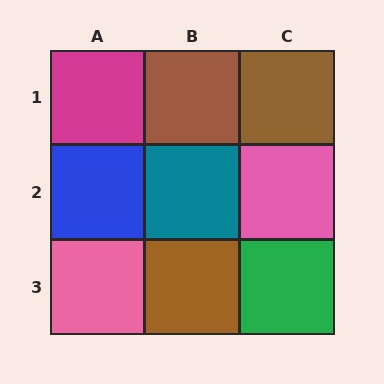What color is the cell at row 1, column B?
Brown.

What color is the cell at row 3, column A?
Pink.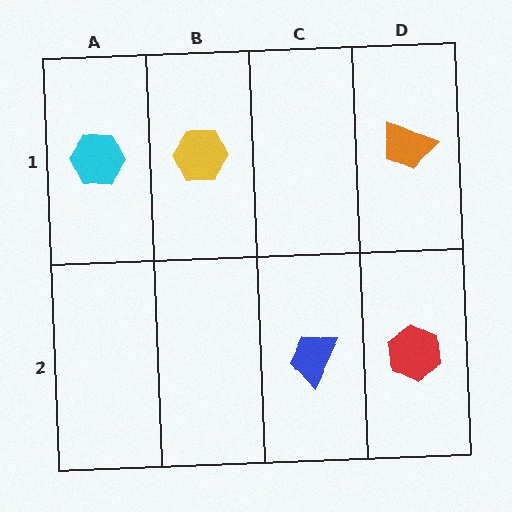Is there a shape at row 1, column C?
No, that cell is empty.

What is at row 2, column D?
A red hexagon.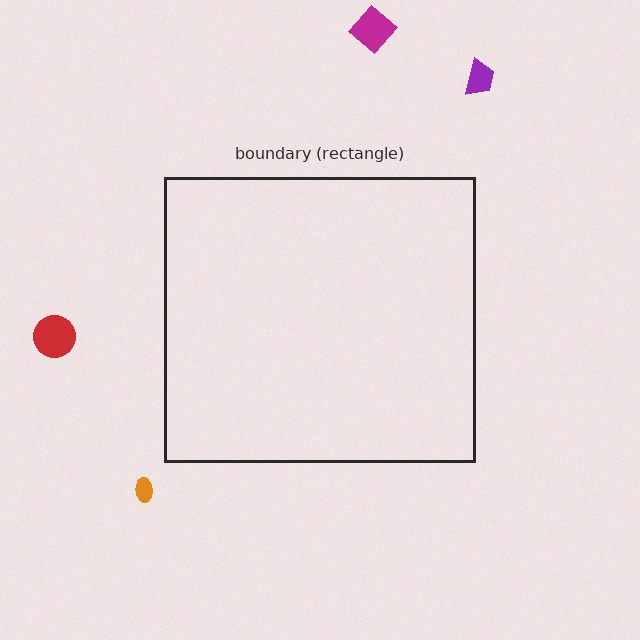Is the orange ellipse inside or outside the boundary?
Outside.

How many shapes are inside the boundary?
0 inside, 4 outside.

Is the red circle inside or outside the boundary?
Outside.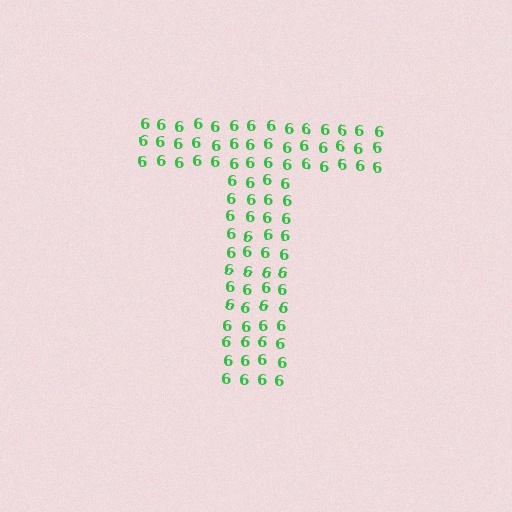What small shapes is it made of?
It is made of small digit 6's.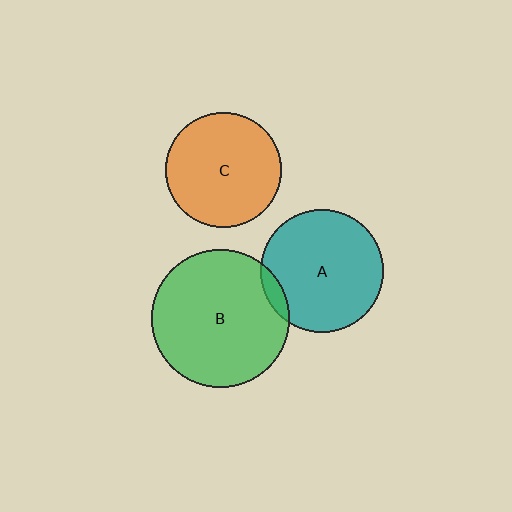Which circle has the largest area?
Circle B (green).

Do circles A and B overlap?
Yes.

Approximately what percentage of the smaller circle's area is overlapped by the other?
Approximately 5%.